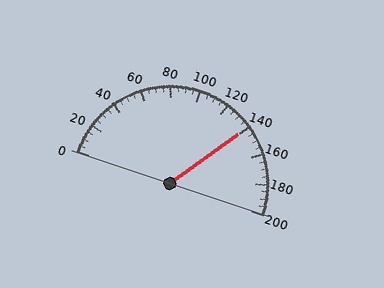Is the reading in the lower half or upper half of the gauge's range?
The reading is in the upper half of the range (0 to 200).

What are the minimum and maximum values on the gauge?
The gauge ranges from 0 to 200.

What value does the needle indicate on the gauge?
The needle indicates approximately 140.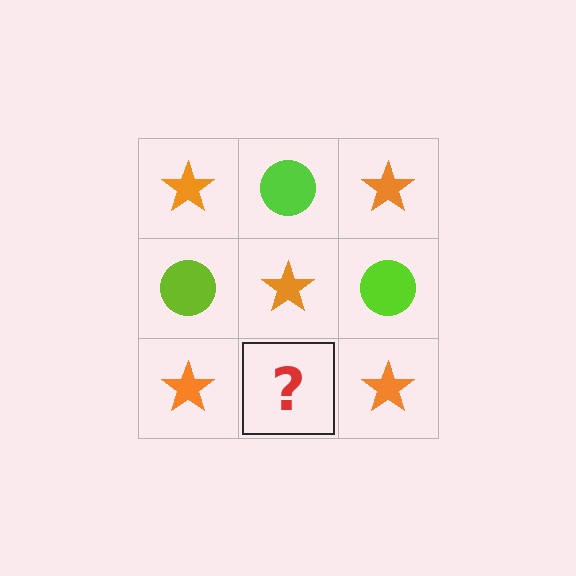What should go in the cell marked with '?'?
The missing cell should contain a lime circle.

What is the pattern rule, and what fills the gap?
The rule is that it alternates orange star and lime circle in a checkerboard pattern. The gap should be filled with a lime circle.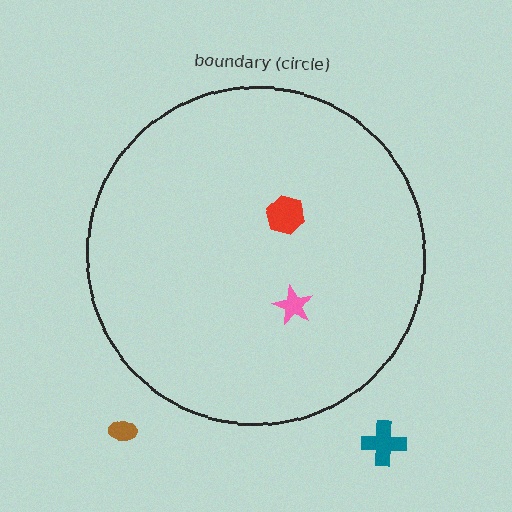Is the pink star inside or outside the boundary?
Inside.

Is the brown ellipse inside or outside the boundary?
Outside.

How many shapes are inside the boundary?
2 inside, 2 outside.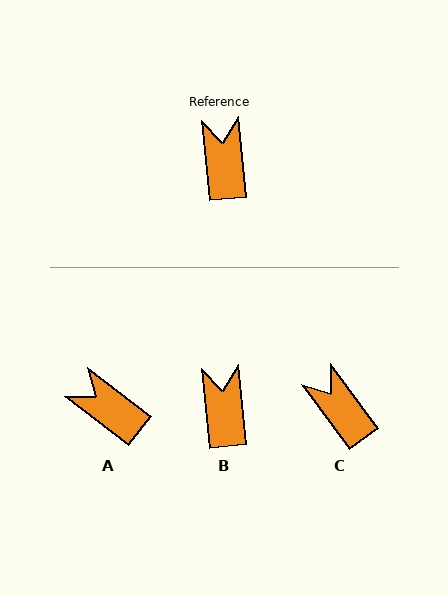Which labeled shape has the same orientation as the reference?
B.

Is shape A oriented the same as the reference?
No, it is off by about 47 degrees.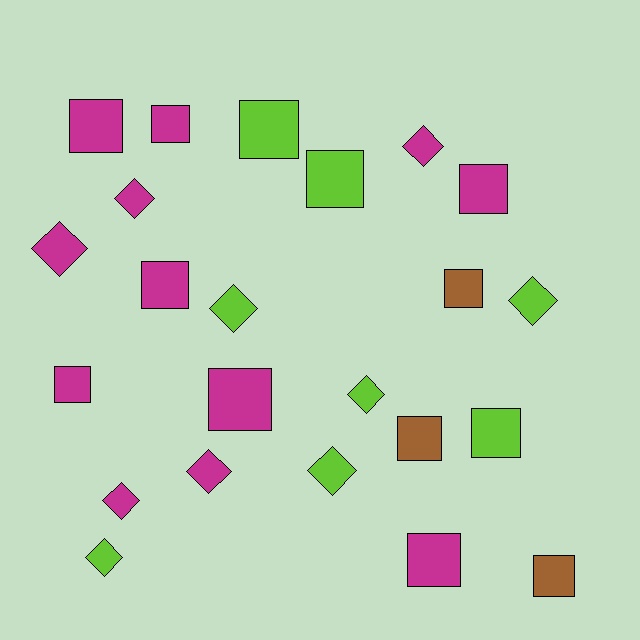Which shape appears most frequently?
Square, with 13 objects.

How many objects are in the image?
There are 23 objects.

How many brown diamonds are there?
There are no brown diamonds.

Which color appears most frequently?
Magenta, with 12 objects.